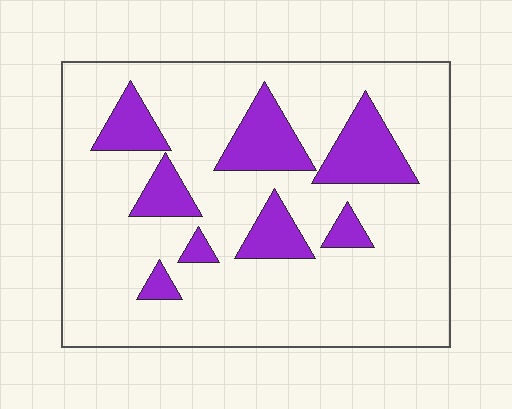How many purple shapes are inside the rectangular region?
8.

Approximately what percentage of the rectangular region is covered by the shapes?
Approximately 20%.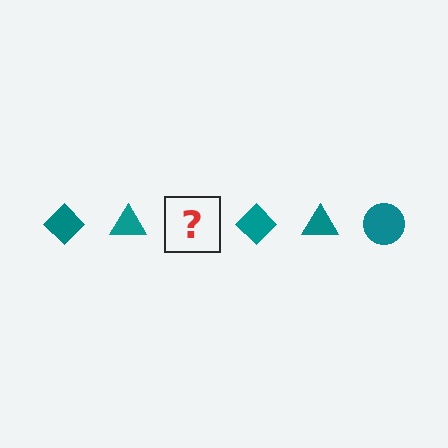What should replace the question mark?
The question mark should be replaced with a teal circle.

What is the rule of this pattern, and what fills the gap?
The rule is that the pattern cycles through diamond, triangle, circle shapes in teal. The gap should be filled with a teal circle.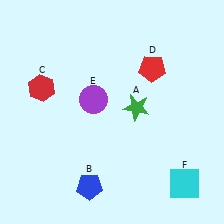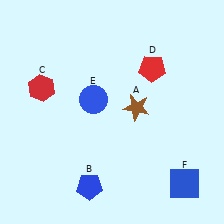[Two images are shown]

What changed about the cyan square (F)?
In Image 1, F is cyan. In Image 2, it changed to blue.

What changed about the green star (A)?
In Image 1, A is green. In Image 2, it changed to brown.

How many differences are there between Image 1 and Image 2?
There are 3 differences between the two images.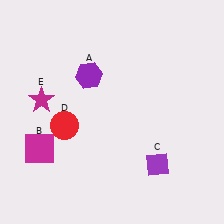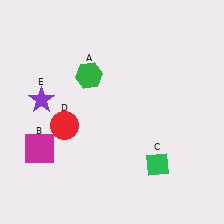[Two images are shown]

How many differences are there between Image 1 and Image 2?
There are 3 differences between the two images.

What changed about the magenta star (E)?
In Image 1, E is magenta. In Image 2, it changed to purple.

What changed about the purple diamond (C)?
In Image 1, C is purple. In Image 2, it changed to green.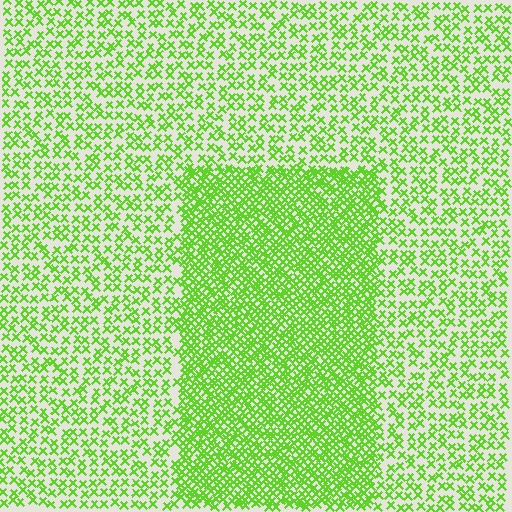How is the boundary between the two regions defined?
The boundary is defined by a change in element density (approximately 2.1x ratio). All elements are the same color, size, and shape.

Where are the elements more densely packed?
The elements are more densely packed inside the rectangle boundary.